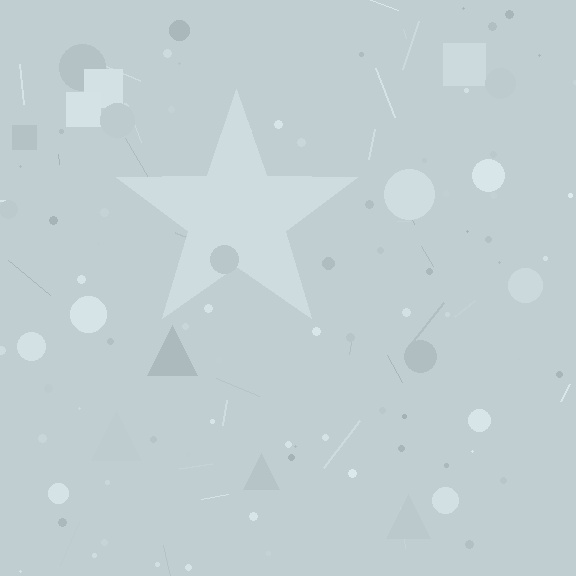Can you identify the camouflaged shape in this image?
The camouflaged shape is a star.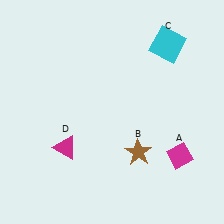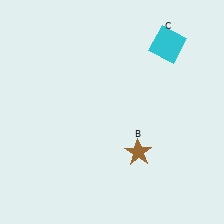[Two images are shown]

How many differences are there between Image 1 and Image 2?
There are 2 differences between the two images.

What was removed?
The magenta diamond (A), the magenta triangle (D) were removed in Image 2.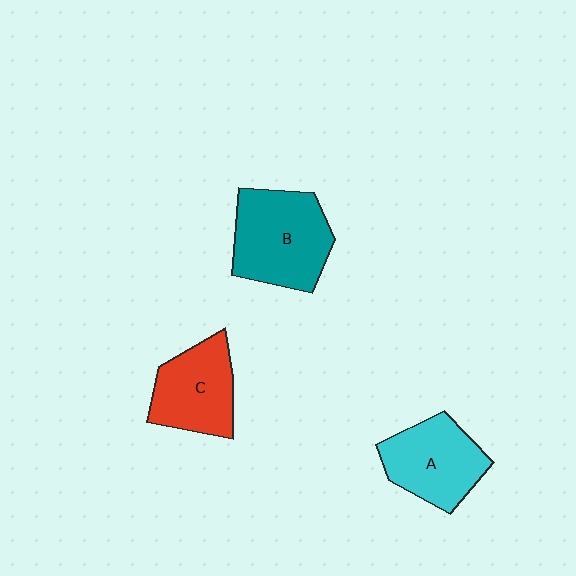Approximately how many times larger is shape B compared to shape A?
Approximately 1.2 times.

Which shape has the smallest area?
Shape C (red).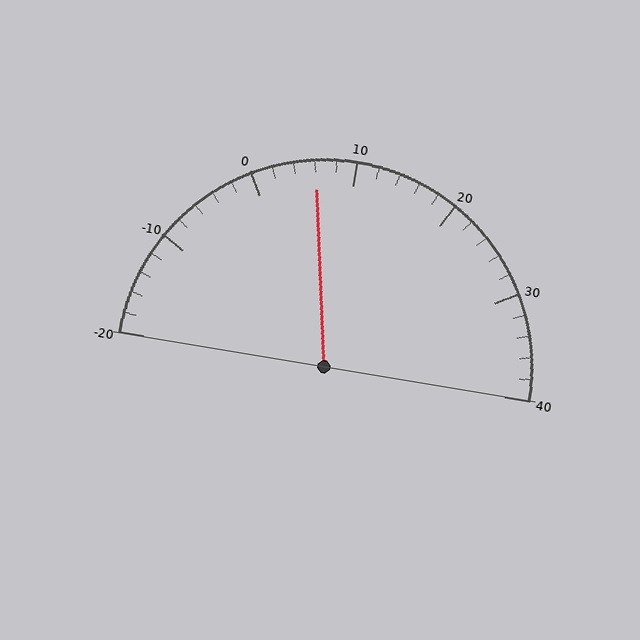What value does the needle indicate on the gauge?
The needle indicates approximately 6.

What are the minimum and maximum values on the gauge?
The gauge ranges from -20 to 40.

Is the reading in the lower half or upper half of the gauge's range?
The reading is in the lower half of the range (-20 to 40).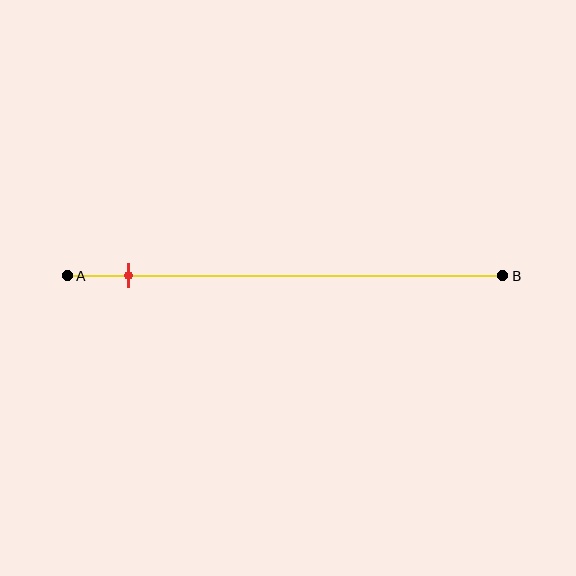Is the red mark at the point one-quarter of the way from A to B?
No, the mark is at about 15% from A, not at the 25% one-quarter point.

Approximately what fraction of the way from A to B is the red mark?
The red mark is approximately 15% of the way from A to B.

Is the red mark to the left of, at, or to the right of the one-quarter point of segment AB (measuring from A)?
The red mark is to the left of the one-quarter point of segment AB.